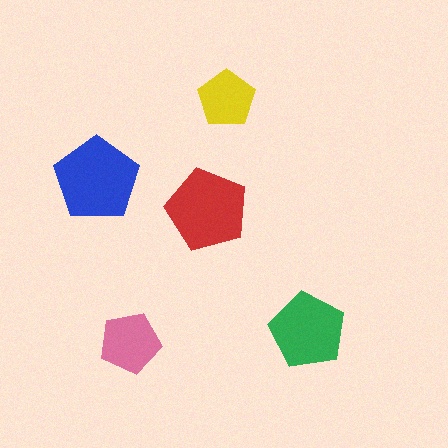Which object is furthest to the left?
The blue pentagon is leftmost.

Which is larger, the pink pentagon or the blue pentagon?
The blue one.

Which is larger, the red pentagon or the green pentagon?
The red one.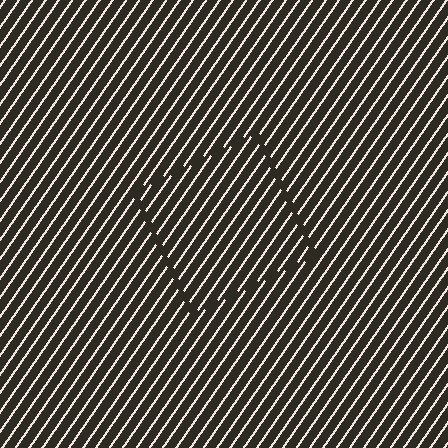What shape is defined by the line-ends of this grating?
An illusory square. The interior of the shape contains the same grating, shifted by half a period — the contour is defined by the phase discontinuity where line-ends from the inner and outer gratings abut.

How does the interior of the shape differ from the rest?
The interior of the shape contains the same grating, shifted by half a period — the contour is defined by the phase discontinuity where line-ends from the inner and outer gratings abut.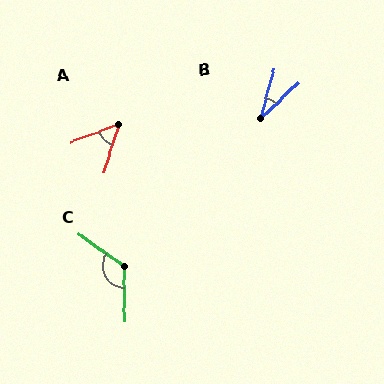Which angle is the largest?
C, at approximately 126 degrees.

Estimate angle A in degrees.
Approximately 52 degrees.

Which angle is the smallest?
B, at approximately 31 degrees.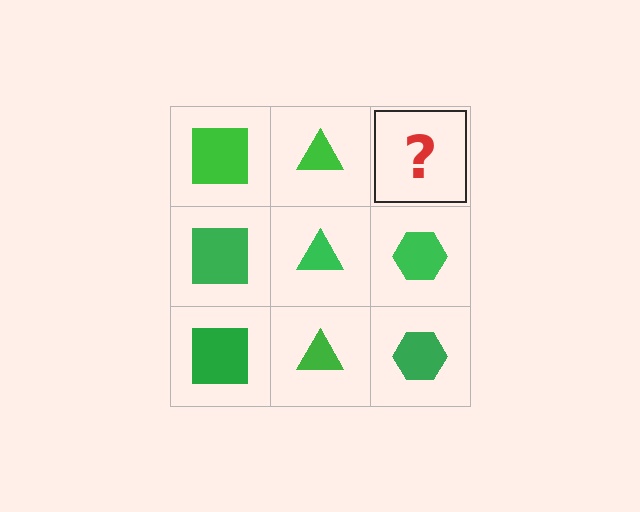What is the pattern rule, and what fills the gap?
The rule is that each column has a consistent shape. The gap should be filled with a green hexagon.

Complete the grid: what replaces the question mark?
The question mark should be replaced with a green hexagon.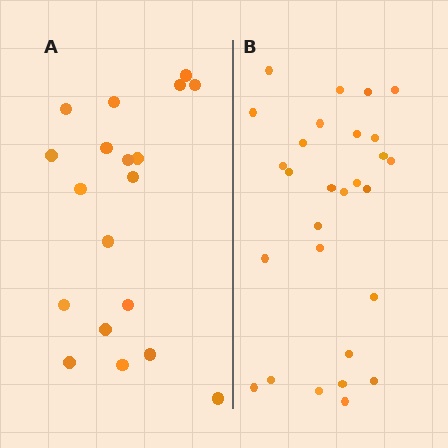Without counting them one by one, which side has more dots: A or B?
Region B (the right region) has more dots.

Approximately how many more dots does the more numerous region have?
Region B has roughly 8 or so more dots than region A.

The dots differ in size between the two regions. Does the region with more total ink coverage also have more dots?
No. Region A has more total ink coverage because its dots are larger, but region B actually contains more individual dots. Total area can be misleading — the number of items is what matters here.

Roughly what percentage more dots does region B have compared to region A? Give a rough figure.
About 45% more.